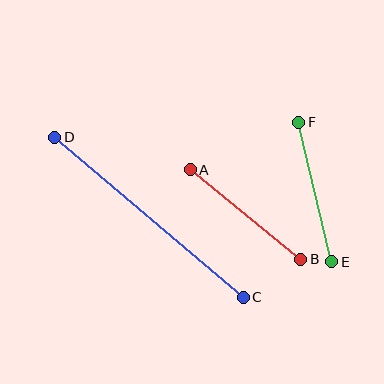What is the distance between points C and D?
The distance is approximately 247 pixels.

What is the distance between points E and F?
The distance is approximately 143 pixels.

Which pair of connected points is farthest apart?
Points C and D are farthest apart.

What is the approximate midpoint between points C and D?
The midpoint is at approximately (149, 217) pixels.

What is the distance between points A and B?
The distance is approximately 142 pixels.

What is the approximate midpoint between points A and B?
The midpoint is at approximately (246, 215) pixels.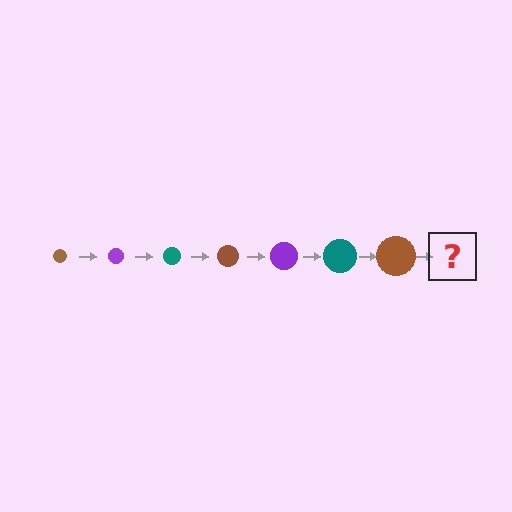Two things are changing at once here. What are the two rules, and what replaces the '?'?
The two rules are that the circle grows larger each step and the color cycles through brown, purple, and teal. The '?' should be a purple circle, larger than the previous one.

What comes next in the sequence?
The next element should be a purple circle, larger than the previous one.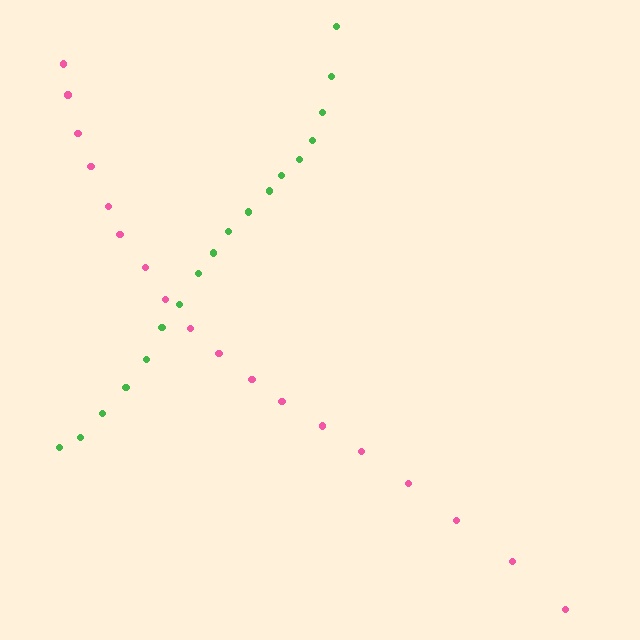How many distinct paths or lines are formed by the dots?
There are 2 distinct paths.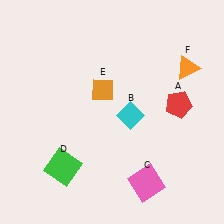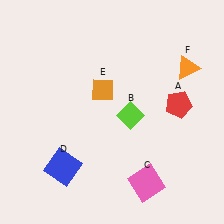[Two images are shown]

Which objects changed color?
B changed from cyan to lime. D changed from green to blue.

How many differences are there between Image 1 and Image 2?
There are 2 differences between the two images.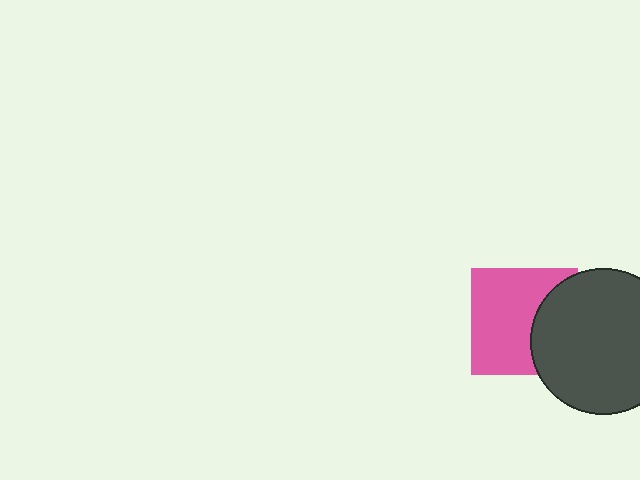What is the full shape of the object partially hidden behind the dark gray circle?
The partially hidden object is a pink square.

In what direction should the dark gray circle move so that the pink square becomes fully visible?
The dark gray circle should move right. That is the shortest direction to clear the overlap and leave the pink square fully visible.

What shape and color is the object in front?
The object in front is a dark gray circle.